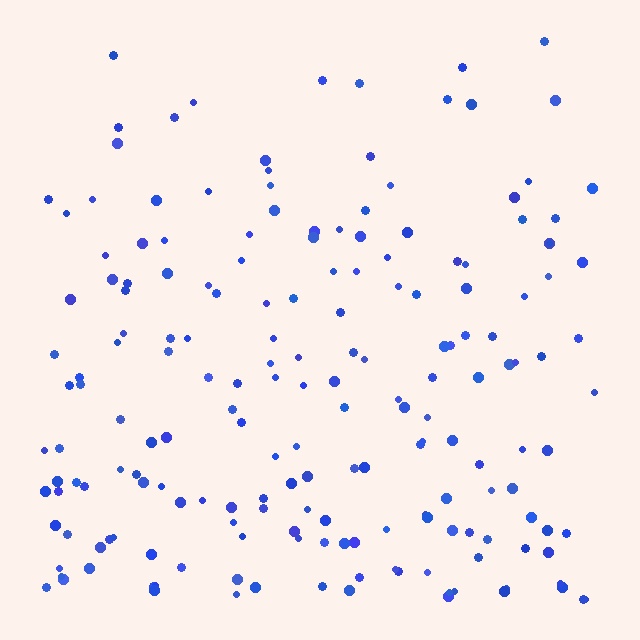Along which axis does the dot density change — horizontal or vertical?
Vertical.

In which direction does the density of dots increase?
From top to bottom, with the bottom side densest.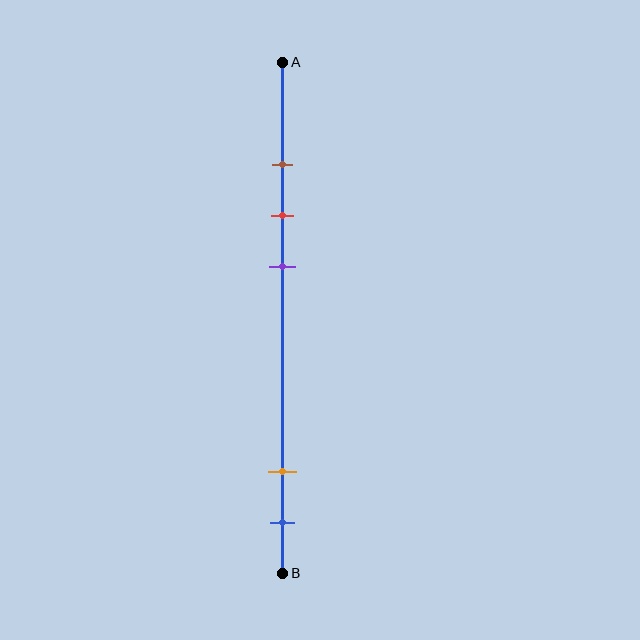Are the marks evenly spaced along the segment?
No, the marks are not evenly spaced.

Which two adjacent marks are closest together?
The brown and red marks are the closest adjacent pair.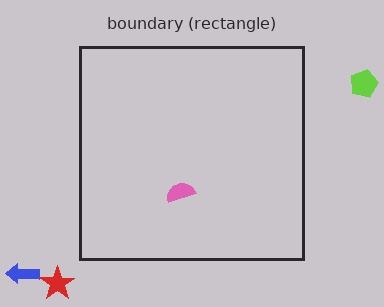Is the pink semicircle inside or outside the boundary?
Inside.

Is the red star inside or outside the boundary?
Outside.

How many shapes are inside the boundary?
1 inside, 3 outside.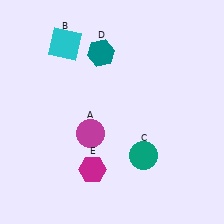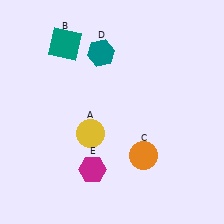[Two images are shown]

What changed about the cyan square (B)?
In Image 1, B is cyan. In Image 2, it changed to teal.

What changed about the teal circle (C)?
In Image 1, C is teal. In Image 2, it changed to orange.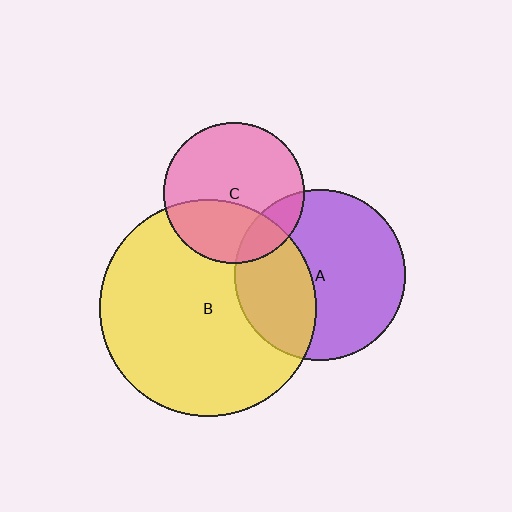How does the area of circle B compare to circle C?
Approximately 2.4 times.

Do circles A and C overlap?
Yes.